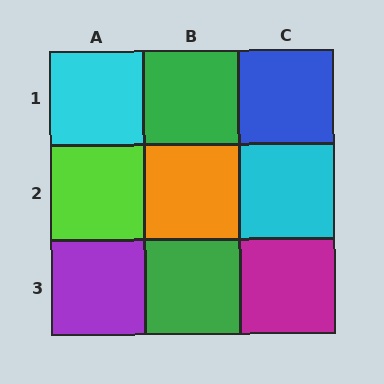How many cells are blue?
1 cell is blue.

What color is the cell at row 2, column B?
Orange.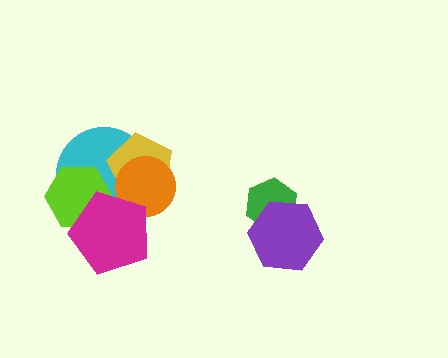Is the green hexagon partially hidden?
Yes, it is partially covered by another shape.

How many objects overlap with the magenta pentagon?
3 objects overlap with the magenta pentagon.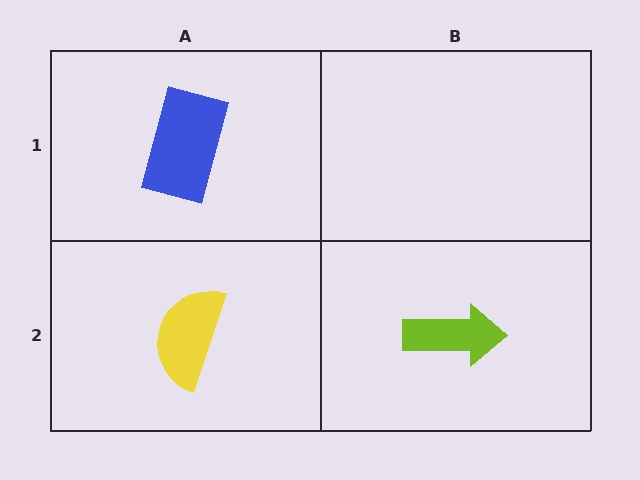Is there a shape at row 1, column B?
No, that cell is empty.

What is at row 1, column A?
A blue rectangle.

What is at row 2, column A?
A yellow semicircle.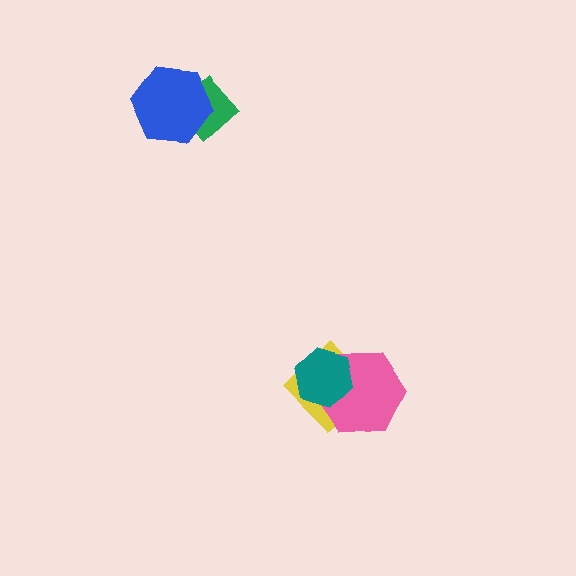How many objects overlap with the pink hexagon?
2 objects overlap with the pink hexagon.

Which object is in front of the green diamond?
The blue hexagon is in front of the green diamond.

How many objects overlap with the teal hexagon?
2 objects overlap with the teal hexagon.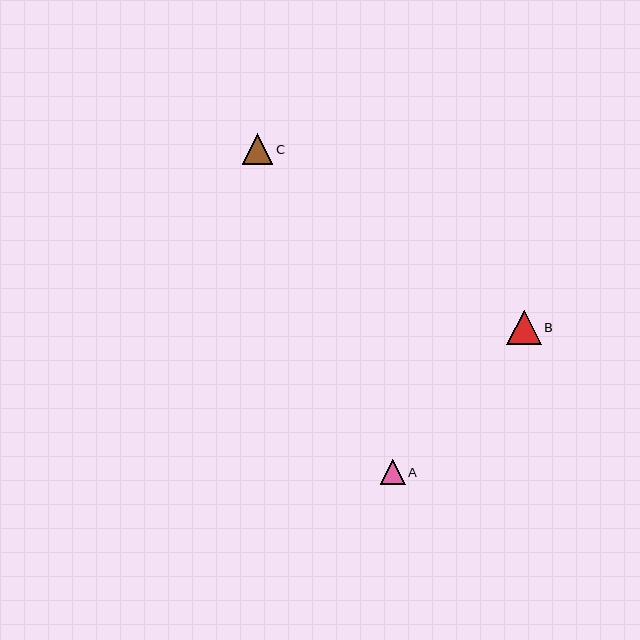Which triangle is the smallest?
Triangle A is the smallest with a size of approximately 25 pixels.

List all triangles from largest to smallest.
From largest to smallest: B, C, A.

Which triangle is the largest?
Triangle B is the largest with a size of approximately 34 pixels.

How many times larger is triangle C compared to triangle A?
Triangle C is approximately 1.2 times the size of triangle A.